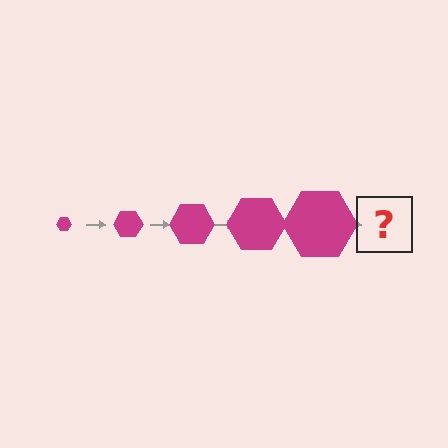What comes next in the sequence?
The next element should be a magenta hexagon, larger than the previous one.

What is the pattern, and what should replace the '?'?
The pattern is that the hexagon gets progressively larger each step. The '?' should be a magenta hexagon, larger than the previous one.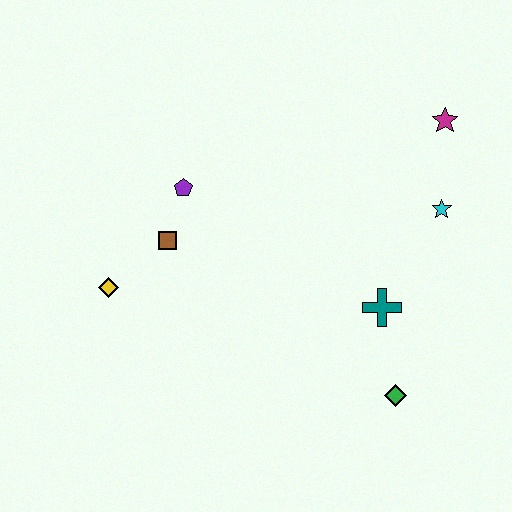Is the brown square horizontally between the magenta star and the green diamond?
No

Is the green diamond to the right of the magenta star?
No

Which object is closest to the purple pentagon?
The brown square is closest to the purple pentagon.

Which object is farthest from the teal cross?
The yellow diamond is farthest from the teal cross.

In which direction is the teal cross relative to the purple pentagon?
The teal cross is to the right of the purple pentagon.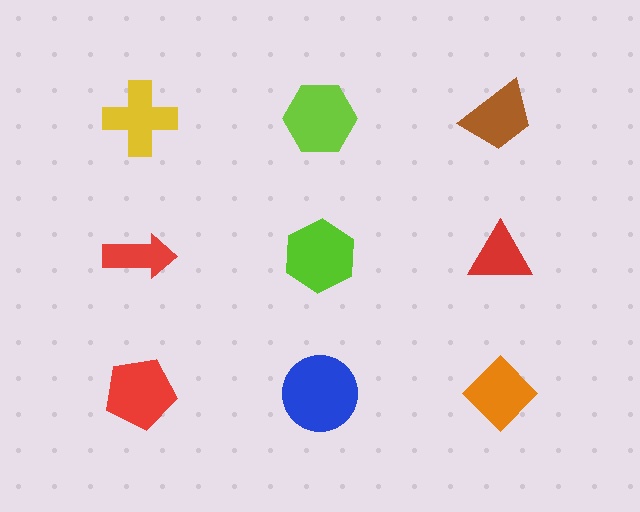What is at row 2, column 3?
A red triangle.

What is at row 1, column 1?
A yellow cross.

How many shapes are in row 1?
3 shapes.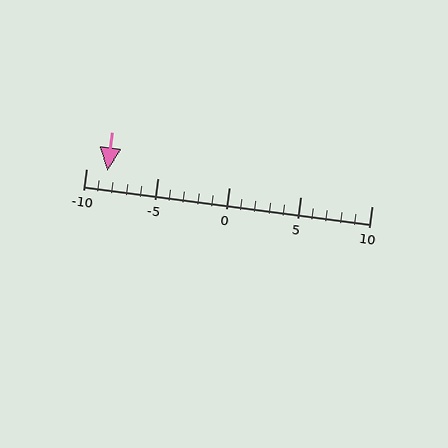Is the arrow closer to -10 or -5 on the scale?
The arrow is closer to -10.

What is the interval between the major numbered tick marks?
The major tick marks are spaced 5 units apart.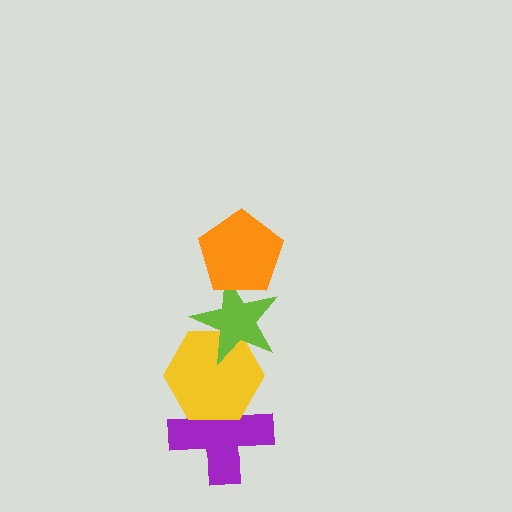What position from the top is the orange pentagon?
The orange pentagon is 1st from the top.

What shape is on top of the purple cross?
The yellow hexagon is on top of the purple cross.